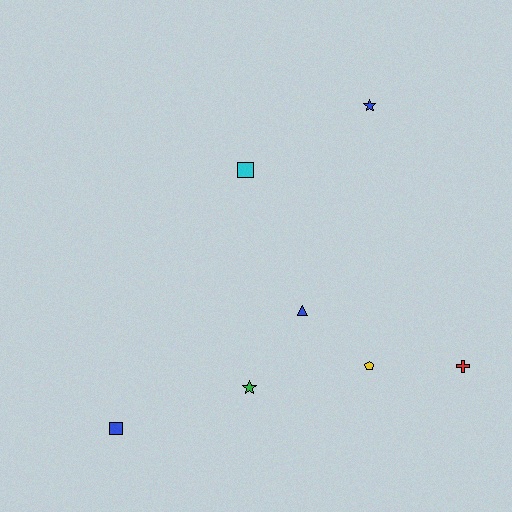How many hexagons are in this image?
There are no hexagons.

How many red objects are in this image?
There is 1 red object.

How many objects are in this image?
There are 7 objects.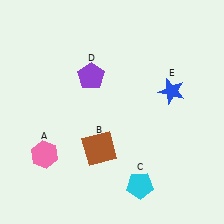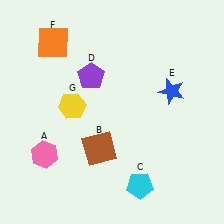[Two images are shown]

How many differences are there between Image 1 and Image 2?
There are 2 differences between the two images.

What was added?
An orange square (F), a yellow hexagon (G) were added in Image 2.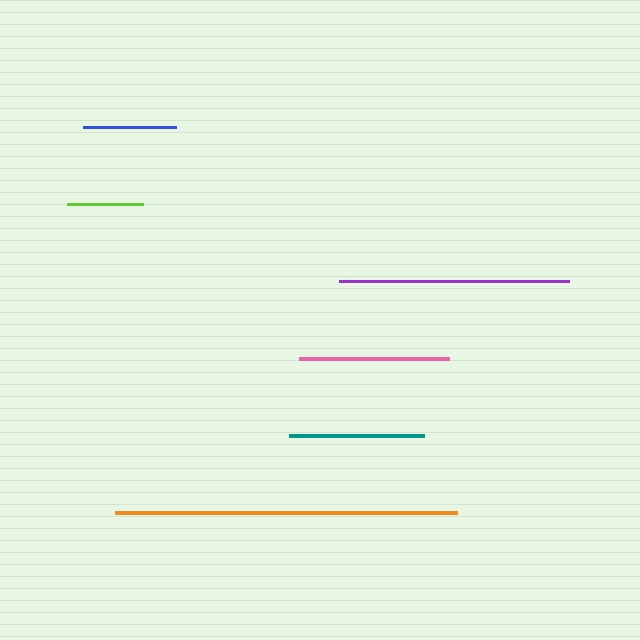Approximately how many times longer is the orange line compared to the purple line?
The orange line is approximately 1.5 times the length of the purple line.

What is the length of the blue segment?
The blue segment is approximately 93 pixels long.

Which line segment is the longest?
The orange line is the longest at approximately 342 pixels.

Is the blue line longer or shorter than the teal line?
The teal line is longer than the blue line.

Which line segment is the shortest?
The lime line is the shortest at approximately 76 pixels.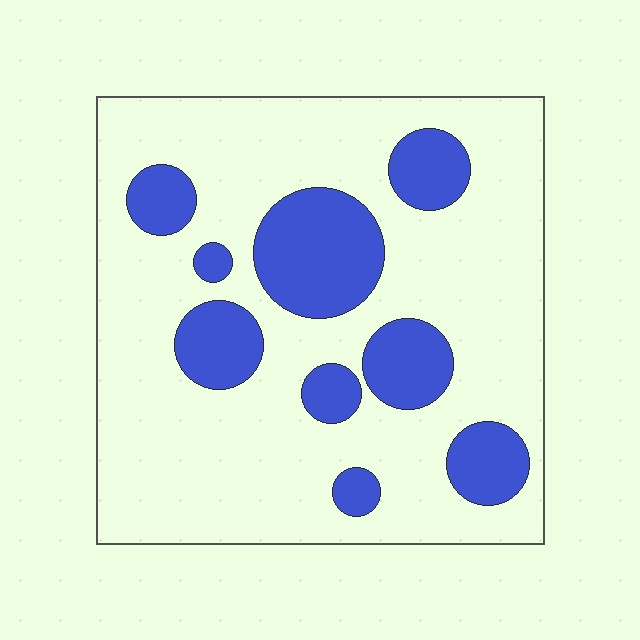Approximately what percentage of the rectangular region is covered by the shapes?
Approximately 25%.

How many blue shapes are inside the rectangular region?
9.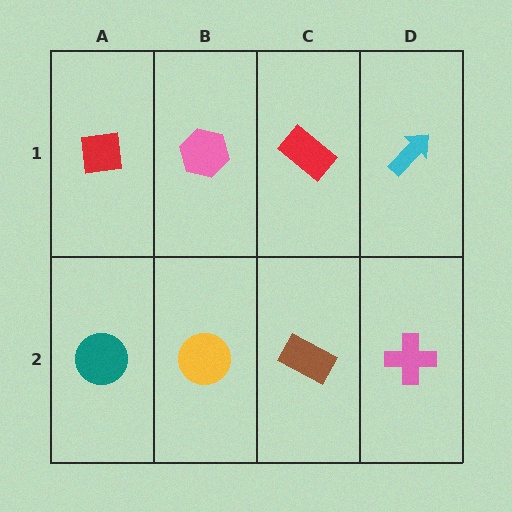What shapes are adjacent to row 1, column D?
A pink cross (row 2, column D), a red rectangle (row 1, column C).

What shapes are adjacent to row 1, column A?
A teal circle (row 2, column A), a pink hexagon (row 1, column B).